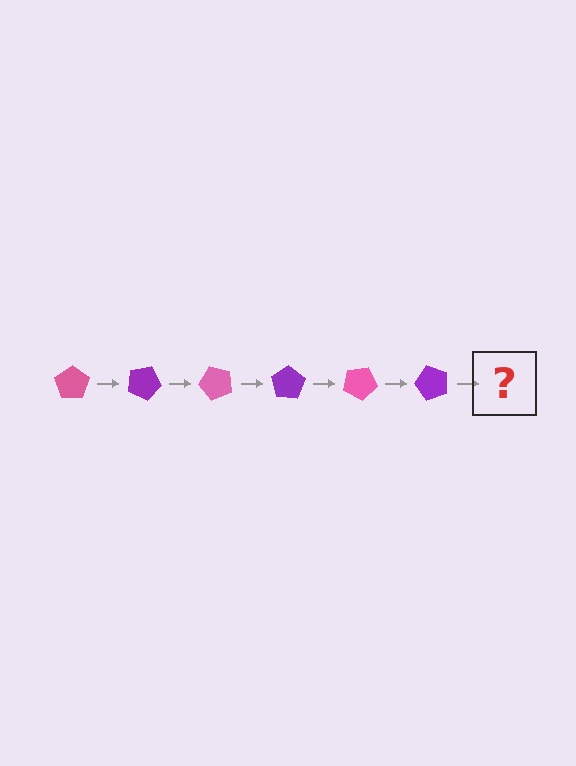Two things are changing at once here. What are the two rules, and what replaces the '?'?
The two rules are that it rotates 25 degrees each step and the color cycles through pink and purple. The '?' should be a pink pentagon, rotated 150 degrees from the start.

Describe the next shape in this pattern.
It should be a pink pentagon, rotated 150 degrees from the start.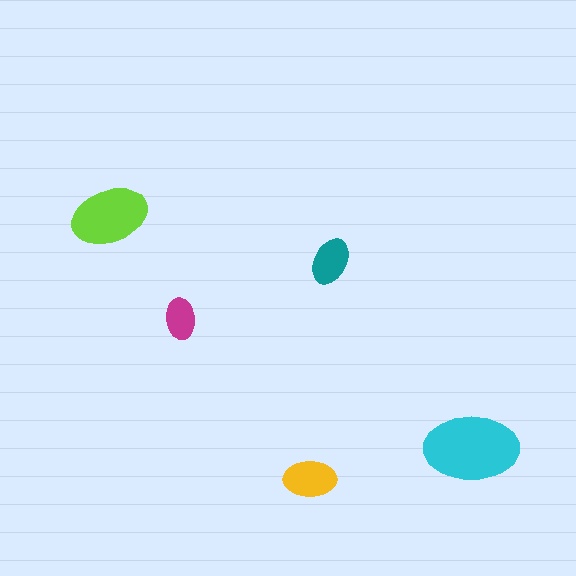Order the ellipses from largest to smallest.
the cyan one, the lime one, the yellow one, the teal one, the magenta one.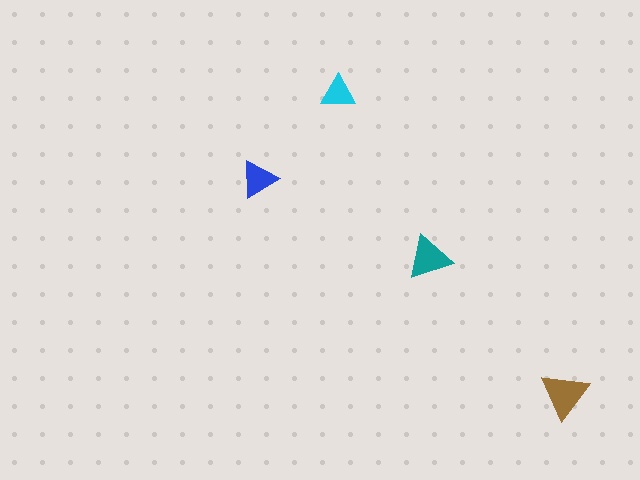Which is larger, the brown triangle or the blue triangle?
The brown one.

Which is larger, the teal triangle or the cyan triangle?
The teal one.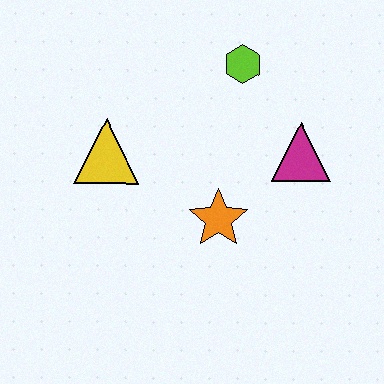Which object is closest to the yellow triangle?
The orange star is closest to the yellow triangle.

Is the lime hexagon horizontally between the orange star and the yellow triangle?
No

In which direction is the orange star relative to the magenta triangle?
The orange star is to the left of the magenta triangle.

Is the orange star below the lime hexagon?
Yes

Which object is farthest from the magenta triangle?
The yellow triangle is farthest from the magenta triangle.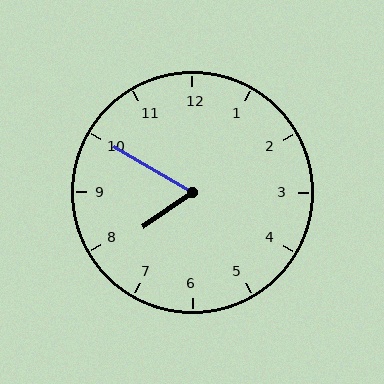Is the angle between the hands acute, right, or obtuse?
It is acute.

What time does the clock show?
7:50.